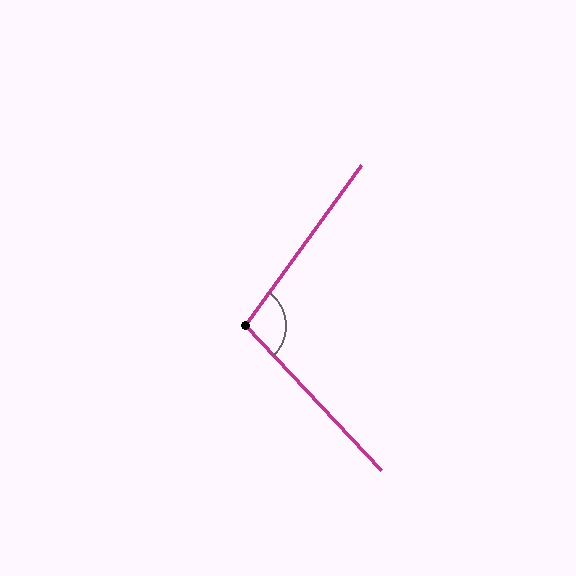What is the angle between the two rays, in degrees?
Approximately 101 degrees.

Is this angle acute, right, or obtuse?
It is obtuse.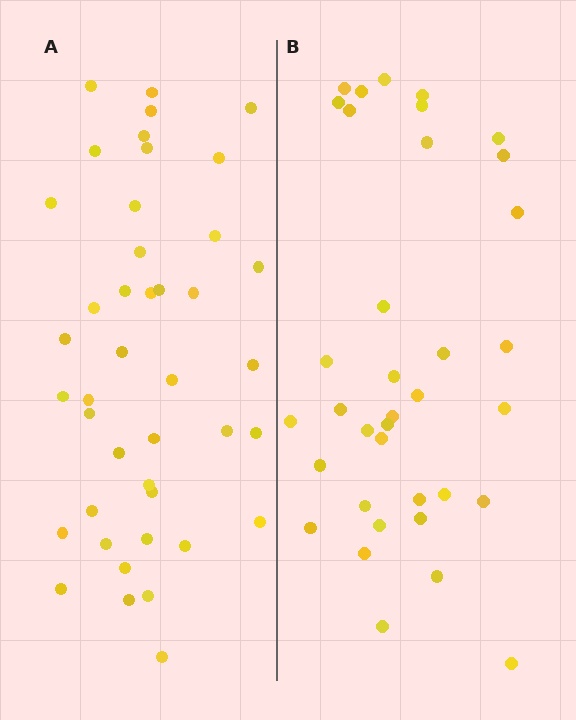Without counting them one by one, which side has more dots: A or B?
Region A (the left region) has more dots.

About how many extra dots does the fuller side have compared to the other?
Region A has about 6 more dots than region B.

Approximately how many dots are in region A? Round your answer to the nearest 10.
About 40 dots. (The exact count is 42, which rounds to 40.)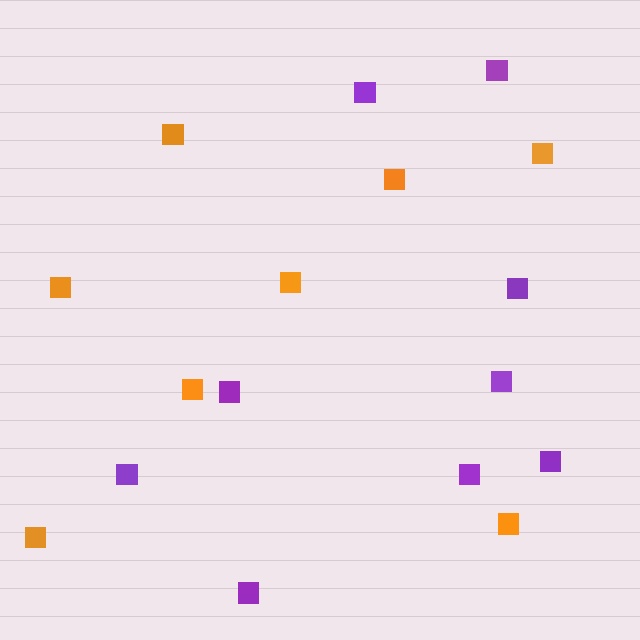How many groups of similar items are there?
There are 2 groups: one group of purple squares (9) and one group of orange squares (8).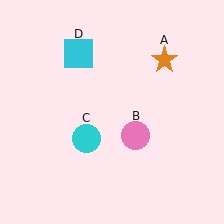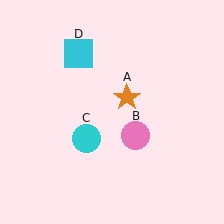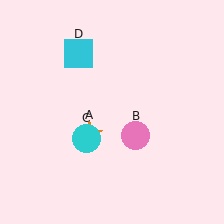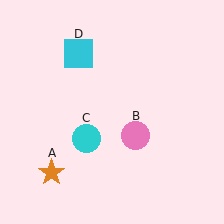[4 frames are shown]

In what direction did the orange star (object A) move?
The orange star (object A) moved down and to the left.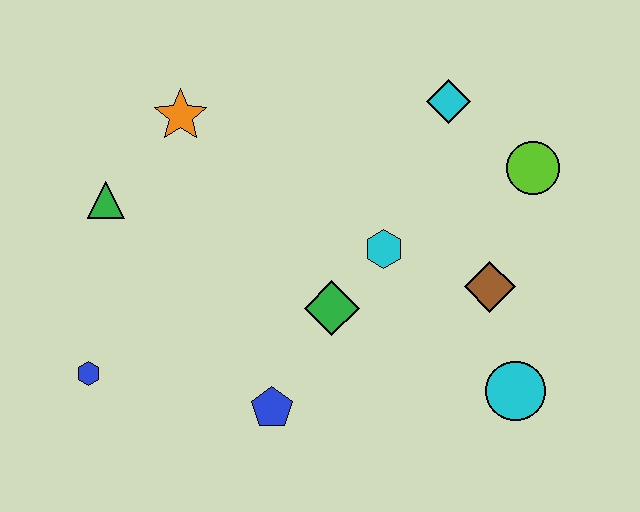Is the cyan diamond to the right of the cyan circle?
No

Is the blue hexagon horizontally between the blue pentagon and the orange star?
No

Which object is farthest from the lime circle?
The blue hexagon is farthest from the lime circle.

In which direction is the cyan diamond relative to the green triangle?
The cyan diamond is to the right of the green triangle.